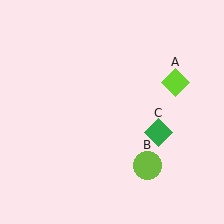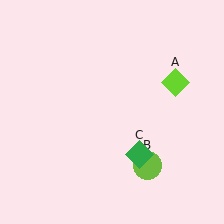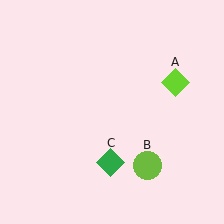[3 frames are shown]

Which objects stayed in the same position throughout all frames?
Lime diamond (object A) and lime circle (object B) remained stationary.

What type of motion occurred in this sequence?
The green diamond (object C) rotated clockwise around the center of the scene.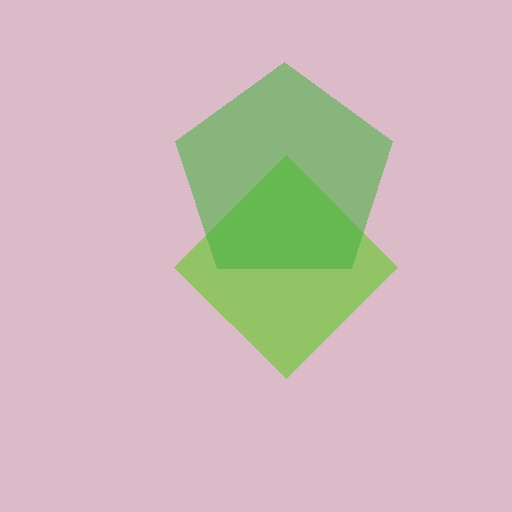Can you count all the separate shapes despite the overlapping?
Yes, there are 2 separate shapes.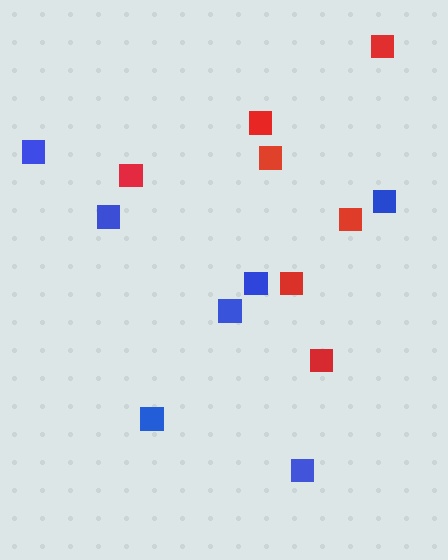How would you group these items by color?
There are 2 groups: one group of red squares (7) and one group of blue squares (7).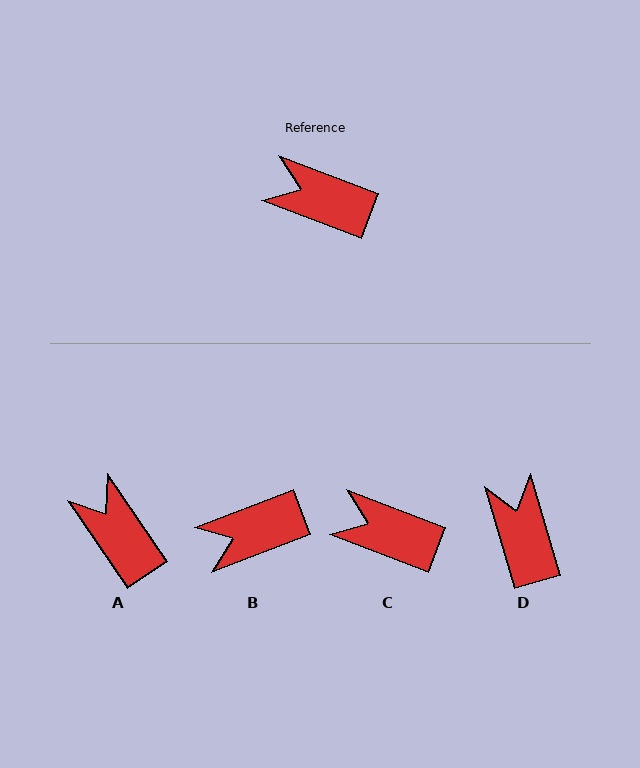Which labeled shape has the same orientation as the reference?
C.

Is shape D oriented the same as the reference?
No, it is off by about 52 degrees.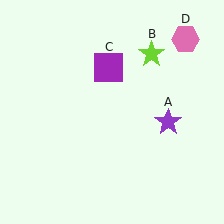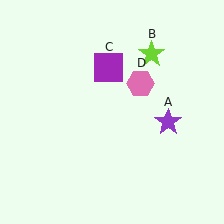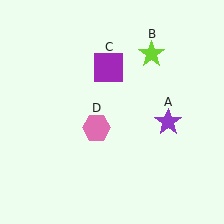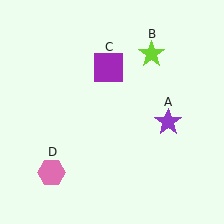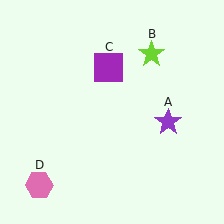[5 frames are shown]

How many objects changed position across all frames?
1 object changed position: pink hexagon (object D).